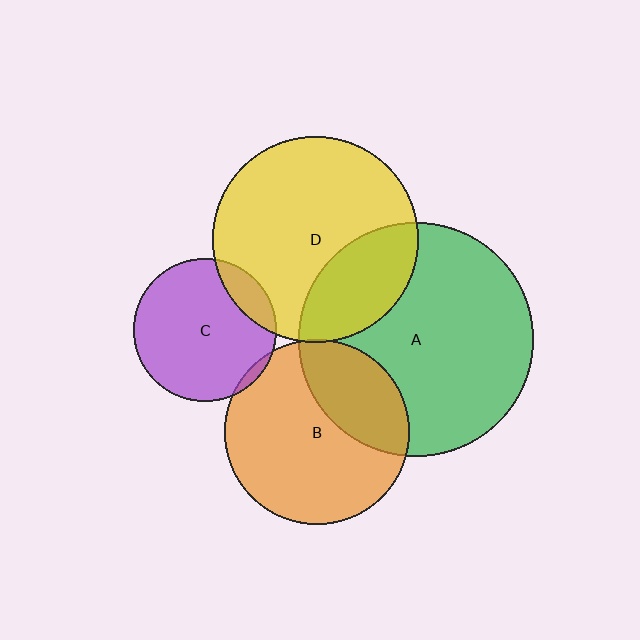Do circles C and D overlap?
Yes.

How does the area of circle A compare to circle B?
Approximately 1.6 times.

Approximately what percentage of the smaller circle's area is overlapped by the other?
Approximately 15%.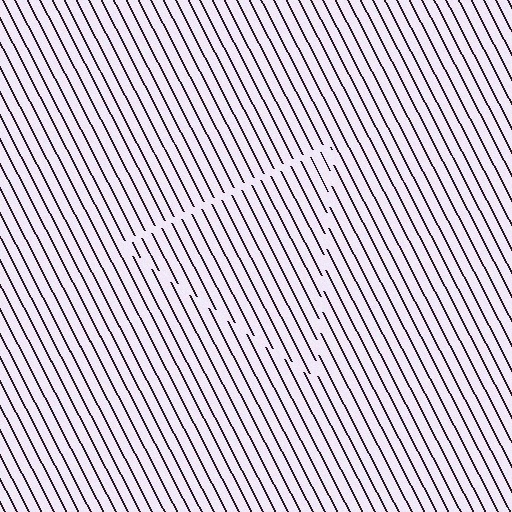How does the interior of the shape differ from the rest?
The interior of the shape contains the same grating, shifted by half a period — the contour is defined by the phase discontinuity where line-ends from the inner and outer gratings abut.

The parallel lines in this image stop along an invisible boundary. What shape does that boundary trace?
An illusory triangle. The interior of the shape contains the same grating, shifted by half a period — the contour is defined by the phase discontinuity where line-ends from the inner and outer gratings abut.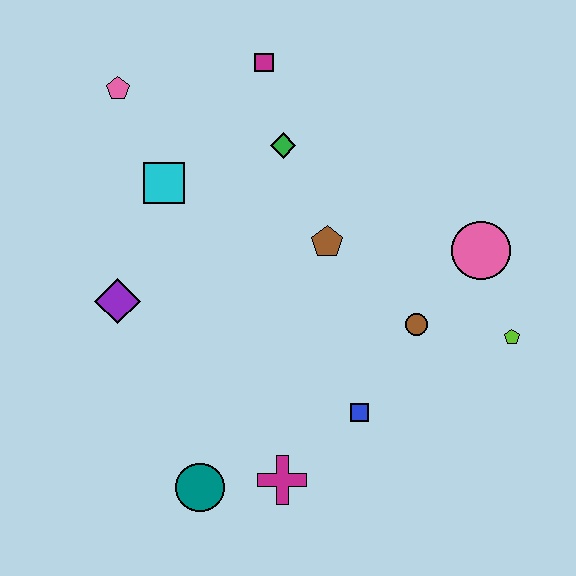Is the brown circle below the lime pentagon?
No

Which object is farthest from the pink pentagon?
The lime pentagon is farthest from the pink pentagon.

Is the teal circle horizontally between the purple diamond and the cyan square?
No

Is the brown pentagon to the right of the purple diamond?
Yes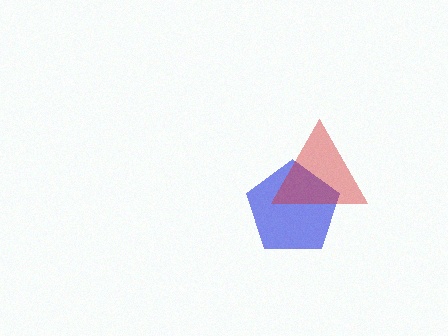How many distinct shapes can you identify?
There are 2 distinct shapes: a blue pentagon, a red triangle.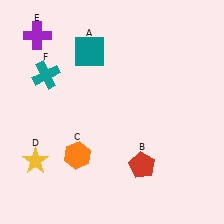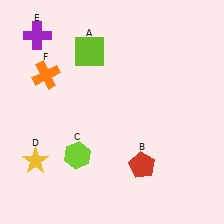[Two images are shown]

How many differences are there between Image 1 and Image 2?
There are 3 differences between the two images.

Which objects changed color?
A changed from teal to lime. C changed from orange to lime. F changed from teal to orange.